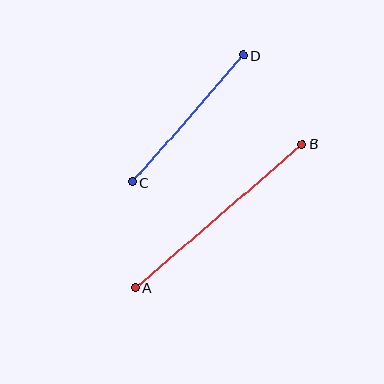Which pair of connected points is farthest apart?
Points A and B are farthest apart.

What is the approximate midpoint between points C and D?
The midpoint is at approximately (188, 119) pixels.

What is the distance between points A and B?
The distance is approximately 221 pixels.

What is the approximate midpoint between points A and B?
The midpoint is at approximately (219, 216) pixels.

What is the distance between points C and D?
The distance is approximately 169 pixels.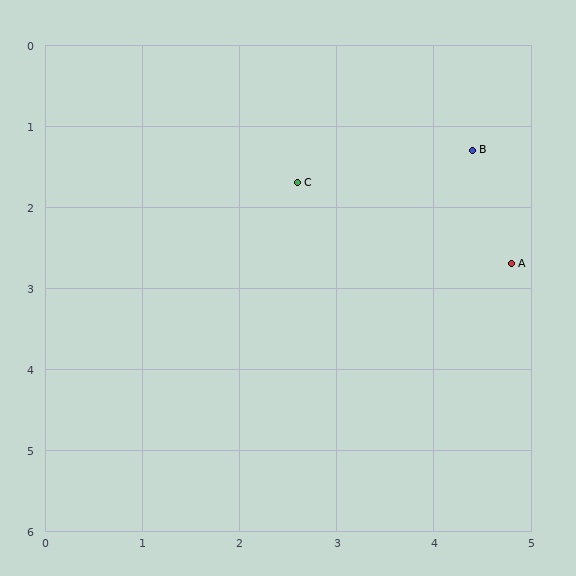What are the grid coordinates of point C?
Point C is at approximately (2.6, 1.7).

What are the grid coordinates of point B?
Point B is at approximately (4.4, 1.3).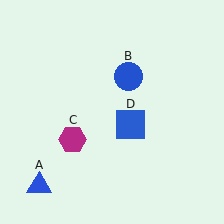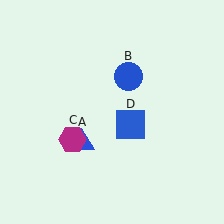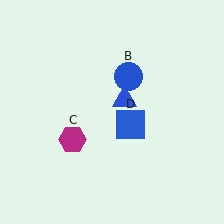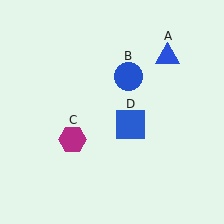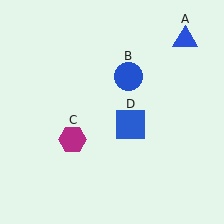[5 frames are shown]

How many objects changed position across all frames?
1 object changed position: blue triangle (object A).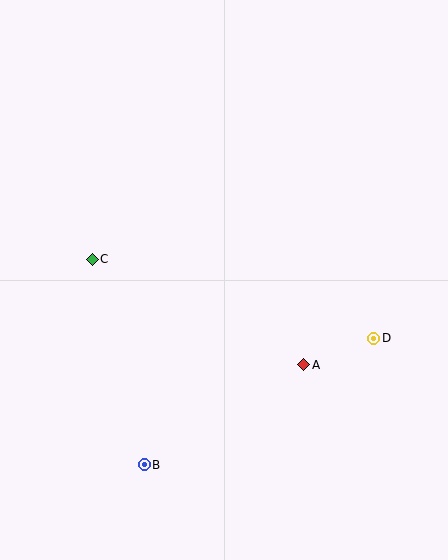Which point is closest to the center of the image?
Point A at (304, 365) is closest to the center.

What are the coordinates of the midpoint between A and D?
The midpoint between A and D is at (339, 352).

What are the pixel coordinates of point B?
Point B is at (144, 465).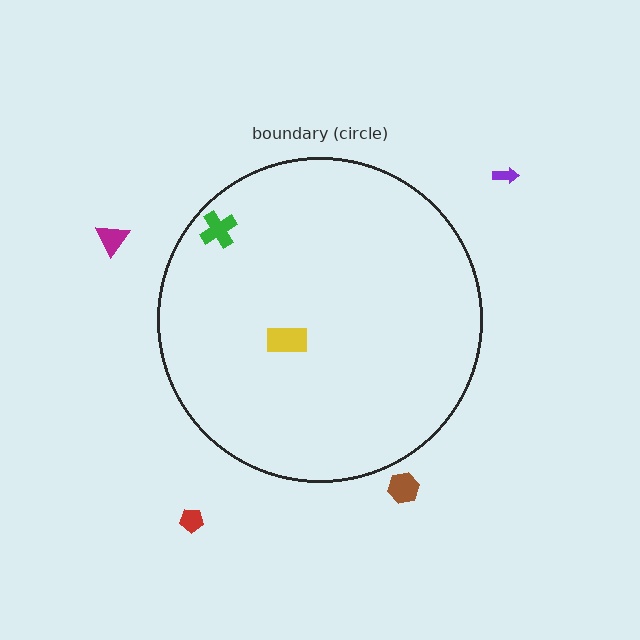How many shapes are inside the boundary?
2 inside, 4 outside.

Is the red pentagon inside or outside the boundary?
Outside.